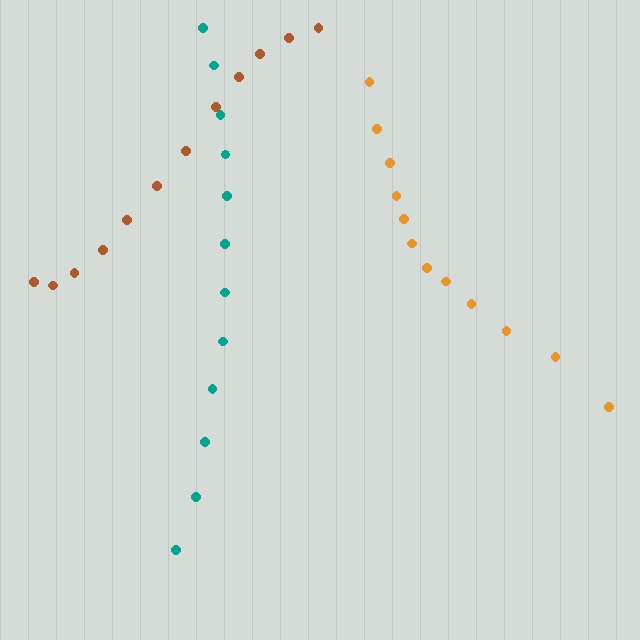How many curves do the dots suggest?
There are 3 distinct paths.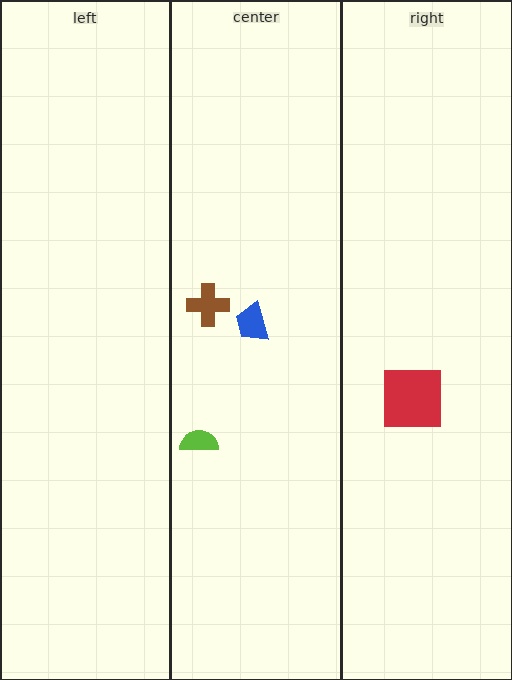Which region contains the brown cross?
The center region.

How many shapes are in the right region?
1.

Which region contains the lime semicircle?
The center region.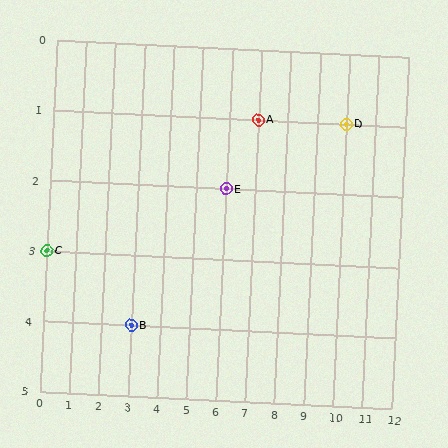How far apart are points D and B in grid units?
Points D and B are 7 columns and 3 rows apart (about 7.6 grid units diagonally).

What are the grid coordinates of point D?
Point D is at grid coordinates (10, 1).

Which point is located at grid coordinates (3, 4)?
Point B is at (3, 4).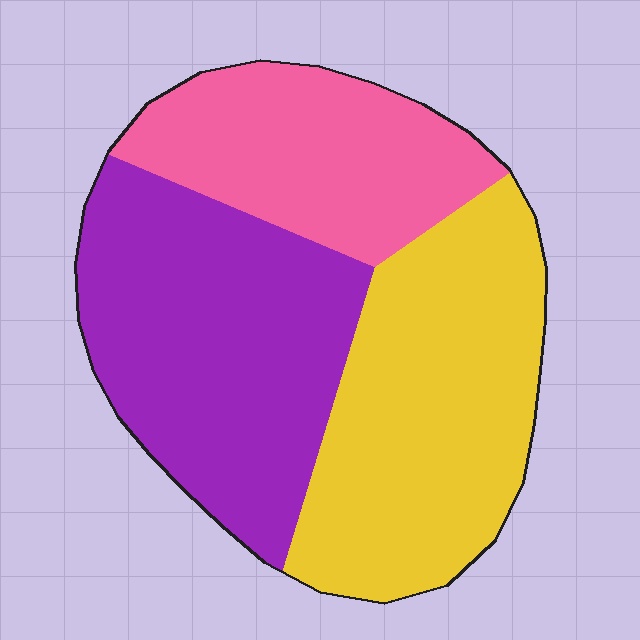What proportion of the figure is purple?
Purple takes up about three eighths (3/8) of the figure.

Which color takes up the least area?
Pink, at roughly 25%.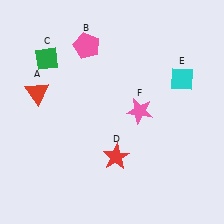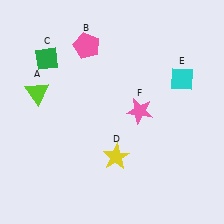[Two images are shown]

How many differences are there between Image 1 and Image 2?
There are 2 differences between the two images.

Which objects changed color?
A changed from red to lime. D changed from red to yellow.